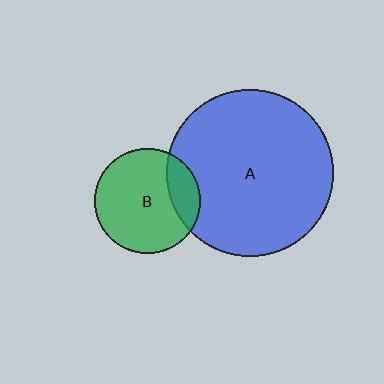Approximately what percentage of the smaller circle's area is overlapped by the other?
Approximately 20%.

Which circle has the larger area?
Circle A (blue).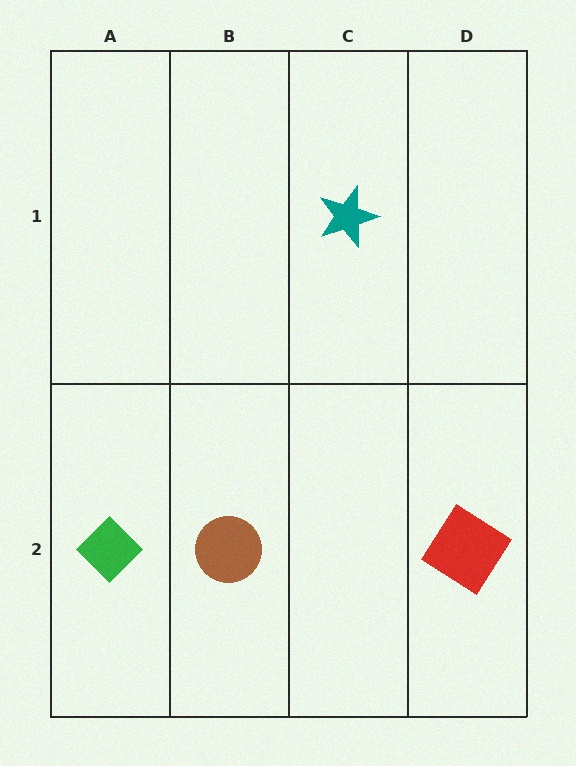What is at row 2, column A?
A green diamond.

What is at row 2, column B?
A brown circle.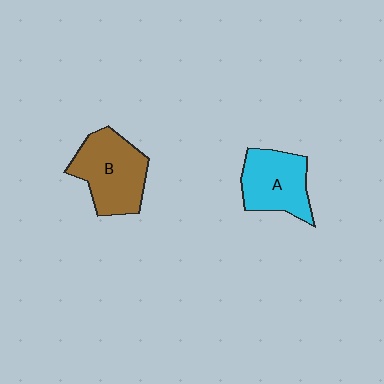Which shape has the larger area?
Shape B (brown).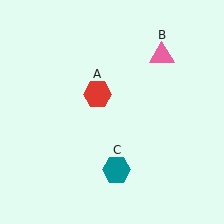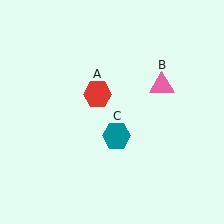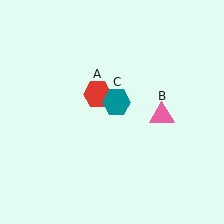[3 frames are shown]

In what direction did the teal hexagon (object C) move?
The teal hexagon (object C) moved up.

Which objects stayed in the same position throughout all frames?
Red hexagon (object A) remained stationary.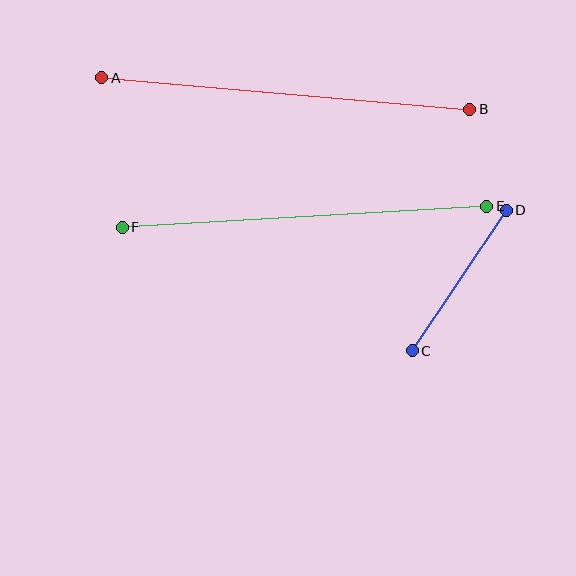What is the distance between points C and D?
The distance is approximately 169 pixels.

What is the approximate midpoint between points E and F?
The midpoint is at approximately (305, 217) pixels.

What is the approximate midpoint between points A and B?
The midpoint is at approximately (286, 94) pixels.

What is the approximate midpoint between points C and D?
The midpoint is at approximately (459, 281) pixels.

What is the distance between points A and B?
The distance is approximately 369 pixels.